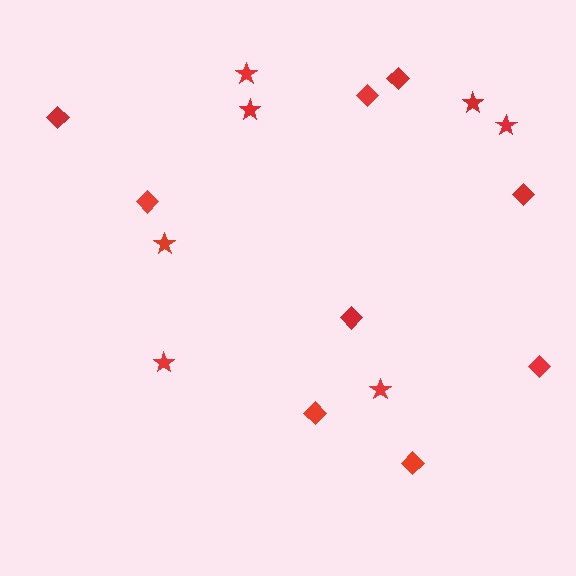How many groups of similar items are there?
There are 2 groups: one group of diamonds (9) and one group of stars (7).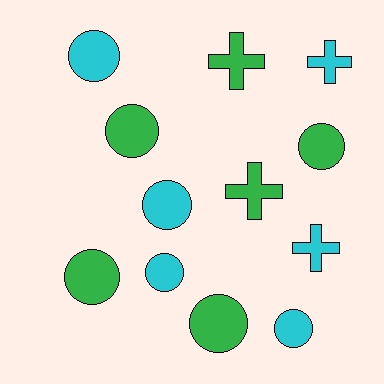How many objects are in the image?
There are 12 objects.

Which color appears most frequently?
Cyan, with 6 objects.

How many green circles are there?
There are 4 green circles.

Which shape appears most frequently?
Circle, with 8 objects.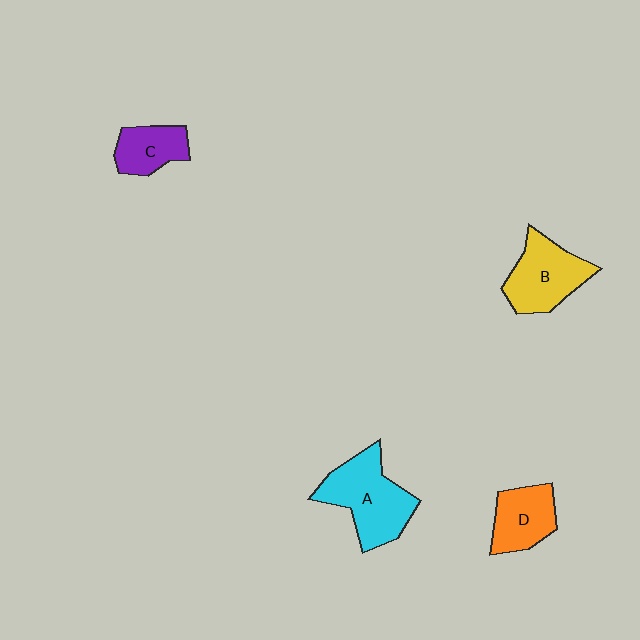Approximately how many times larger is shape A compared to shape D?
Approximately 1.6 times.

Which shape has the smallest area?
Shape C (purple).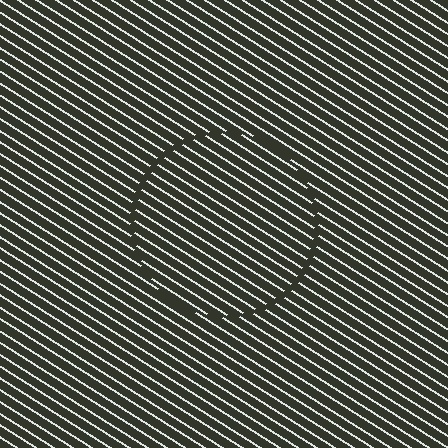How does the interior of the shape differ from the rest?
The interior of the shape contains the same grating, shifted by half a period — the contour is defined by the phase discontinuity where line-ends from the inner and outer gratings abut.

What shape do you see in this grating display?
An illusory circle. The interior of the shape contains the same grating, shifted by half a period — the contour is defined by the phase discontinuity where line-ends from the inner and outer gratings abut.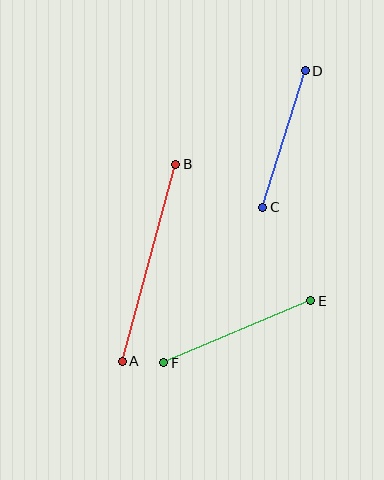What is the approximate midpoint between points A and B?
The midpoint is at approximately (149, 263) pixels.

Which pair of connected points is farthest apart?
Points A and B are farthest apart.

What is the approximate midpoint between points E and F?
The midpoint is at approximately (237, 332) pixels.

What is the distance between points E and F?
The distance is approximately 160 pixels.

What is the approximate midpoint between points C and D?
The midpoint is at approximately (284, 139) pixels.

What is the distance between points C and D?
The distance is approximately 143 pixels.